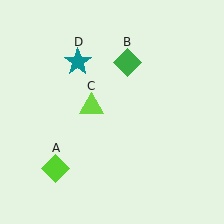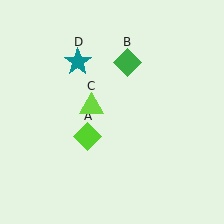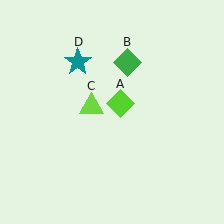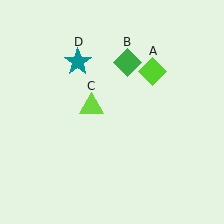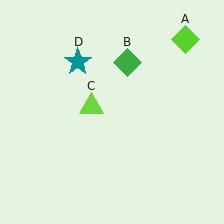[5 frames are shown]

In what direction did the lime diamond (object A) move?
The lime diamond (object A) moved up and to the right.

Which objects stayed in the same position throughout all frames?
Green diamond (object B) and lime triangle (object C) and teal star (object D) remained stationary.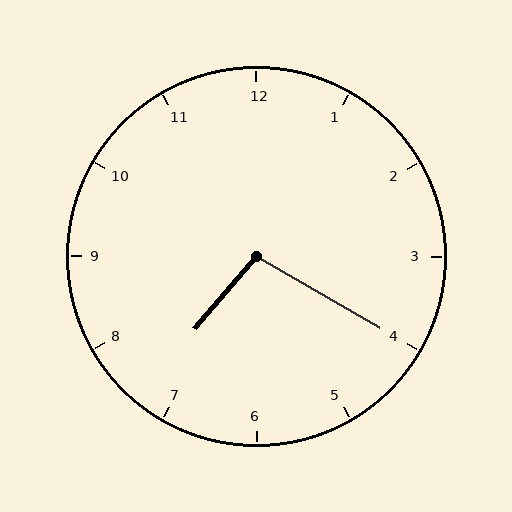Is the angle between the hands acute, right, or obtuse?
It is obtuse.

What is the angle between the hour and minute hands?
Approximately 100 degrees.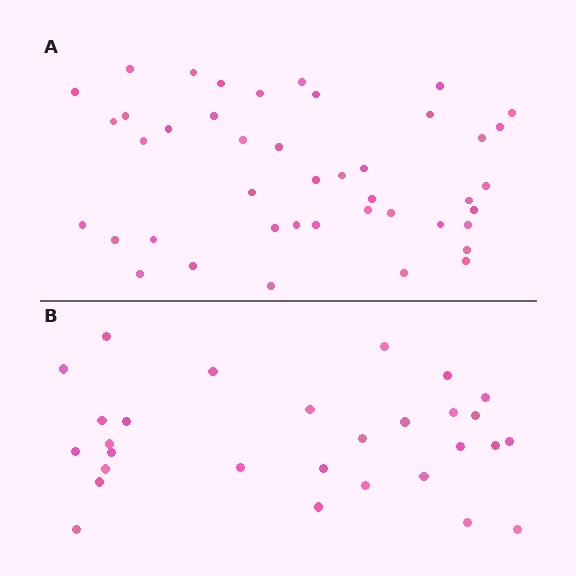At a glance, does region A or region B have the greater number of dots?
Region A (the top region) has more dots.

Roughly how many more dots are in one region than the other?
Region A has approximately 15 more dots than region B.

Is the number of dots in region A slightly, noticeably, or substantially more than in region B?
Region A has substantially more. The ratio is roughly 1.5 to 1.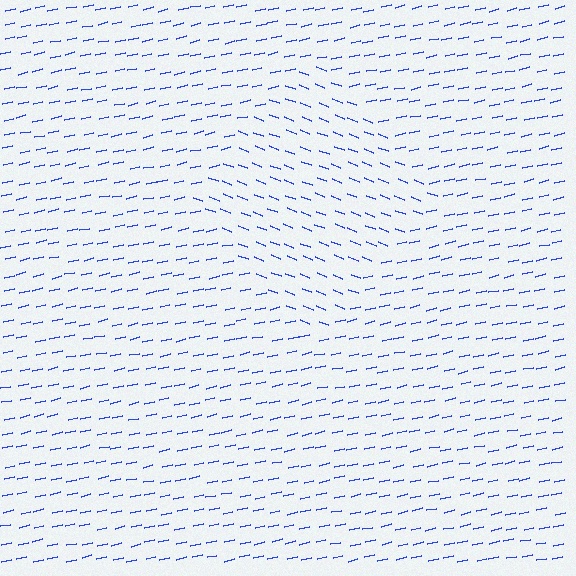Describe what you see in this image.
The image is filled with small blue line segments. A diamond region in the image has lines oriented differently from the surrounding lines, creating a visible texture boundary.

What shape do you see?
I see a diamond.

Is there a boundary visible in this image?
Yes, there is a texture boundary formed by a change in line orientation.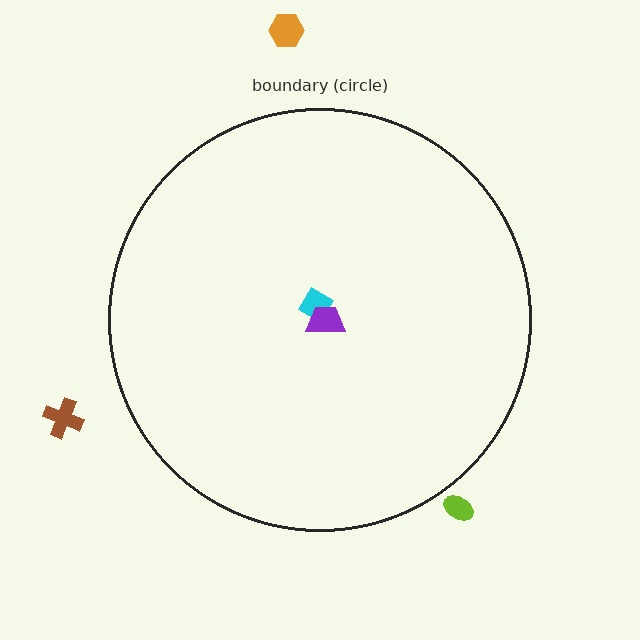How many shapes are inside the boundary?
2 inside, 3 outside.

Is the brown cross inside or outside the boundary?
Outside.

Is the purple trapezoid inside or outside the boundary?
Inside.